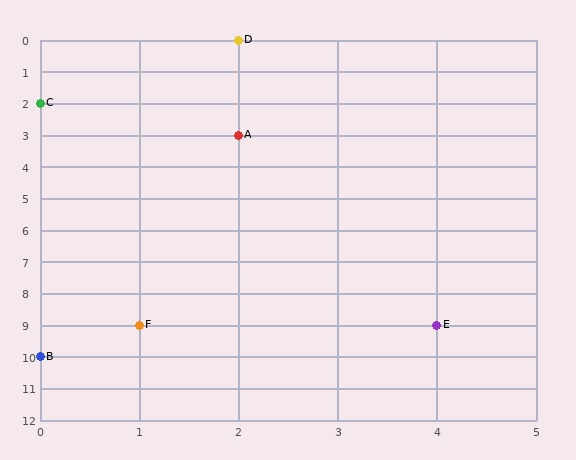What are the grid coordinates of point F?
Point F is at grid coordinates (1, 9).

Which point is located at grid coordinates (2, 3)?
Point A is at (2, 3).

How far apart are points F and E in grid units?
Points F and E are 3 columns apart.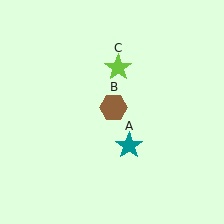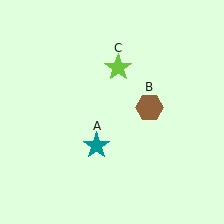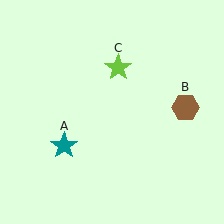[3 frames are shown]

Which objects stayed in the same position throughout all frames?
Lime star (object C) remained stationary.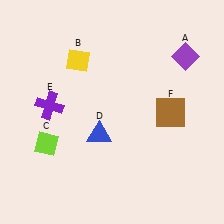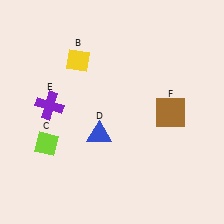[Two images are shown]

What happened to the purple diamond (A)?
The purple diamond (A) was removed in Image 2. It was in the top-right area of Image 1.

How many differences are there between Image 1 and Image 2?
There is 1 difference between the two images.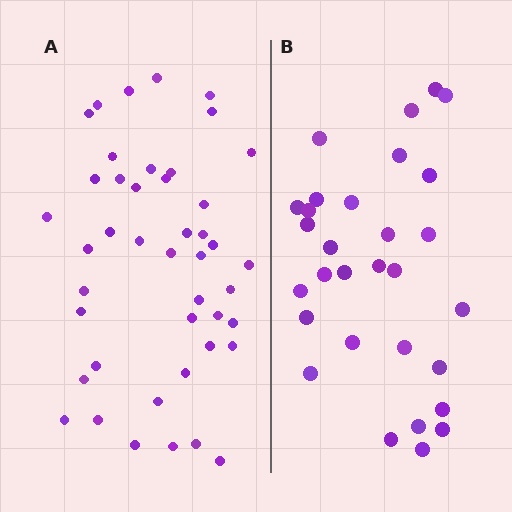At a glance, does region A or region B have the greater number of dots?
Region A (the left region) has more dots.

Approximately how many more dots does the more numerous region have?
Region A has approximately 15 more dots than region B.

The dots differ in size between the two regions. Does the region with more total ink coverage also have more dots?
No. Region B has more total ink coverage because its dots are larger, but region A actually contains more individual dots. Total area can be misleading — the number of items is what matters here.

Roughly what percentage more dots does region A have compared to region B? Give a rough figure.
About 45% more.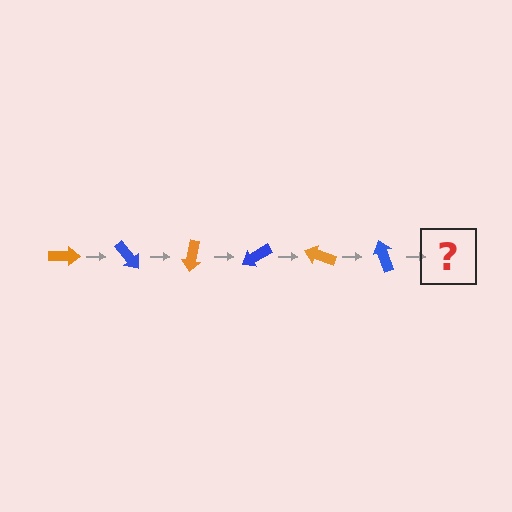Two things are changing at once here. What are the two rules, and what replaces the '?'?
The two rules are that it rotates 50 degrees each step and the color cycles through orange and blue. The '?' should be an orange arrow, rotated 300 degrees from the start.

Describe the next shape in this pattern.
It should be an orange arrow, rotated 300 degrees from the start.